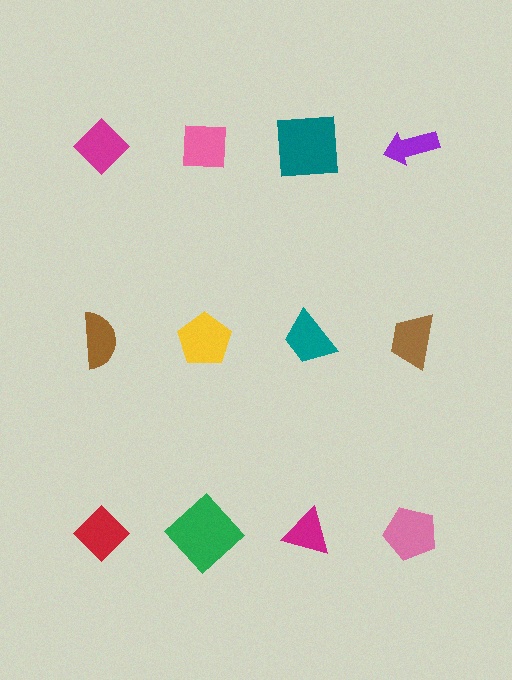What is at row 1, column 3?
A teal square.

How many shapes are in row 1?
4 shapes.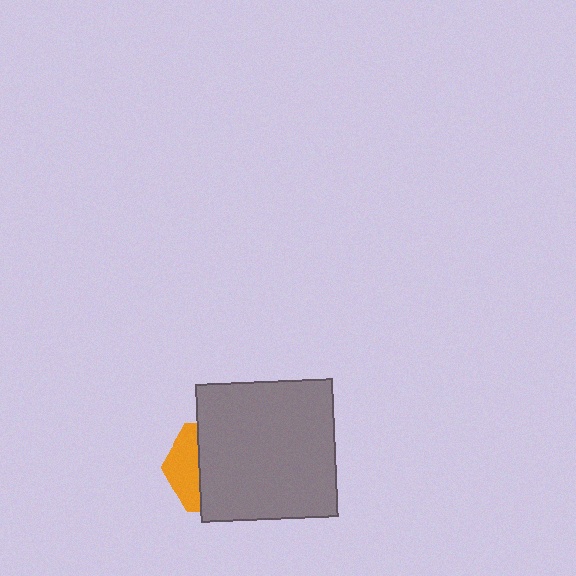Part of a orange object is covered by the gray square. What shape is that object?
It is a hexagon.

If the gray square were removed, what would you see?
You would see the complete orange hexagon.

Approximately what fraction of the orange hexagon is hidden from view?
Roughly 66% of the orange hexagon is hidden behind the gray square.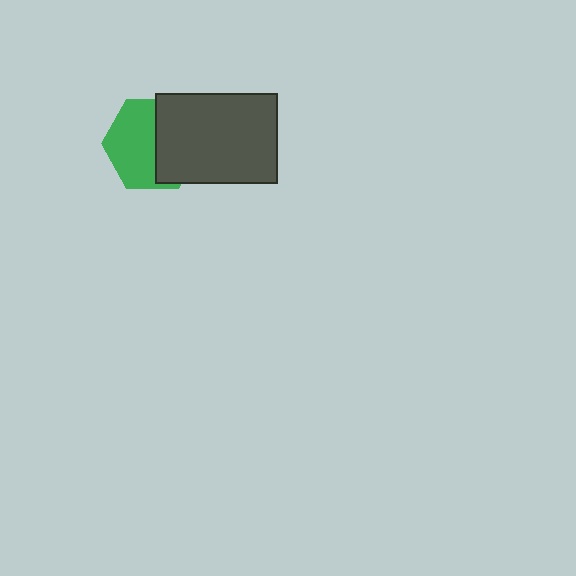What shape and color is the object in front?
The object in front is a dark gray rectangle.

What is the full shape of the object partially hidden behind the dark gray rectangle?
The partially hidden object is a green hexagon.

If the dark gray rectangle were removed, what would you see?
You would see the complete green hexagon.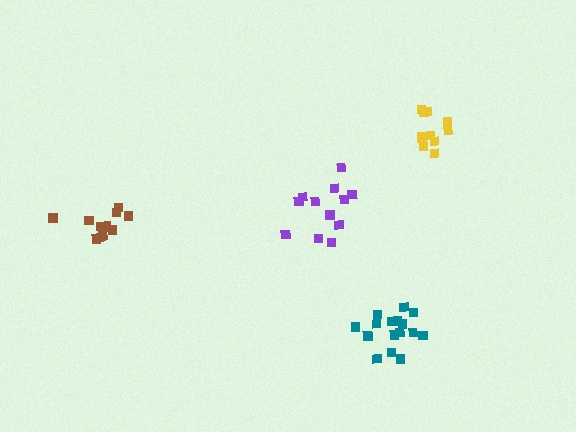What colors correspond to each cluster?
The clusters are colored: yellow, purple, brown, teal.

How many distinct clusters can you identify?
There are 4 distinct clusters.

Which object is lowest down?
The teal cluster is bottommost.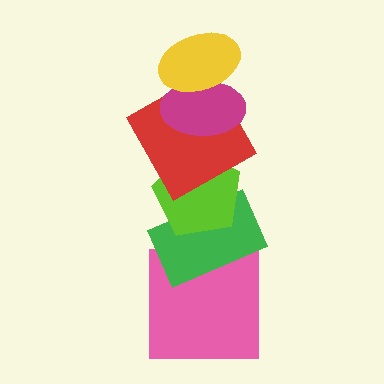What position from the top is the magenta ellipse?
The magenta ellipse is 2nd from the top.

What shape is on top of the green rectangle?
The lime pentagon is on top of the green rectangle.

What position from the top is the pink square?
The pink square is 6th from the top.